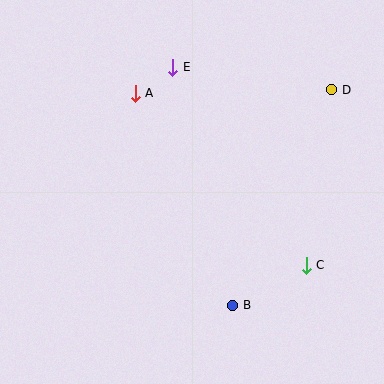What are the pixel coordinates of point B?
Point B is at (233, 305).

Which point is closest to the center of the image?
Point A at (135, 93) is closest to the center.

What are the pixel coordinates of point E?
Point E is at (173, 67).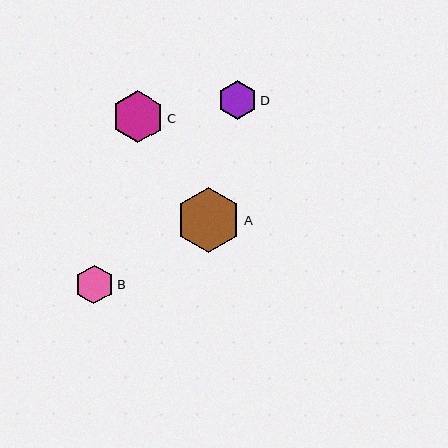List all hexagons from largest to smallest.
From largest to smallest: A, C, D, B.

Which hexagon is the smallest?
Hexagon B is the smallest with a size of approximately 39 pixels.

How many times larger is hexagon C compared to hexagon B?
Hexagon C is approximately 1.3 times the size of hexagon B.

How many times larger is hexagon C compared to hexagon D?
Hexagon C is approximately 1.3 times the size of hexagon D.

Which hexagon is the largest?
Hexagon A is the largest with a size of approximately 65 pixels.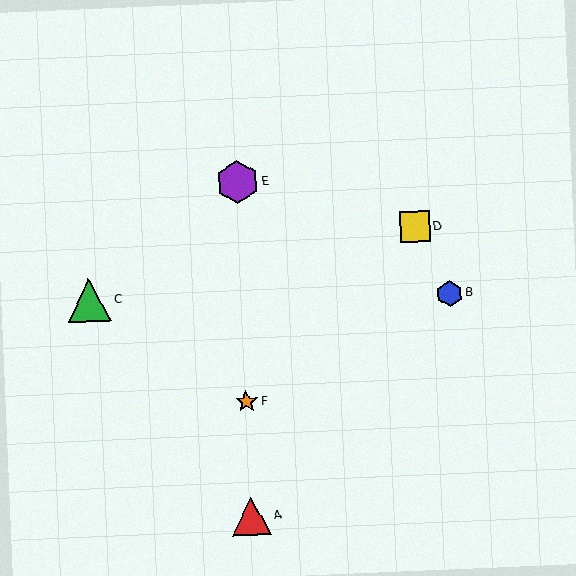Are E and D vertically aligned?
No, E is at x≈237 and D is at x≈415.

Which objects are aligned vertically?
Objects A, E, F are aligned vertically.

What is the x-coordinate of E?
Object E is at x≈237.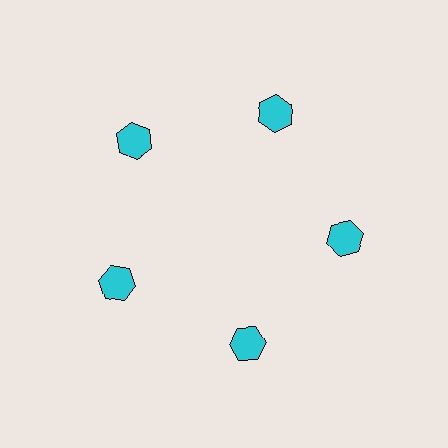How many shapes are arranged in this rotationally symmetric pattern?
There are 5 shapes, arranged in 5 groups of 1.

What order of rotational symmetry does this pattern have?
This pattern has 5-fold rotational symmetry.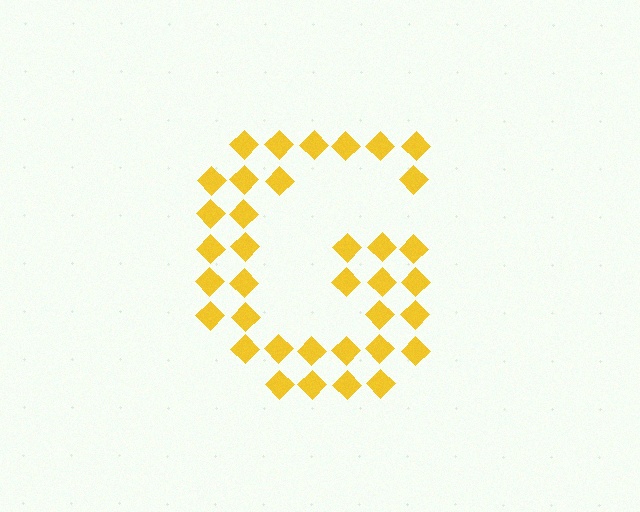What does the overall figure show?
The overall figure shows the letter G.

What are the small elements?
The small elements are diamonds.